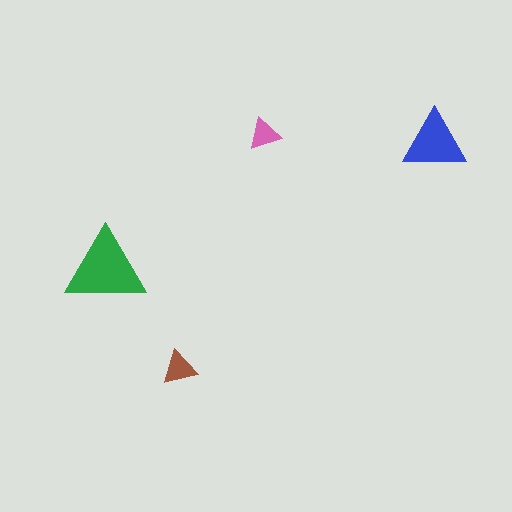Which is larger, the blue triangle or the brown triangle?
The blue one.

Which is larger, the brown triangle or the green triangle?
The green one.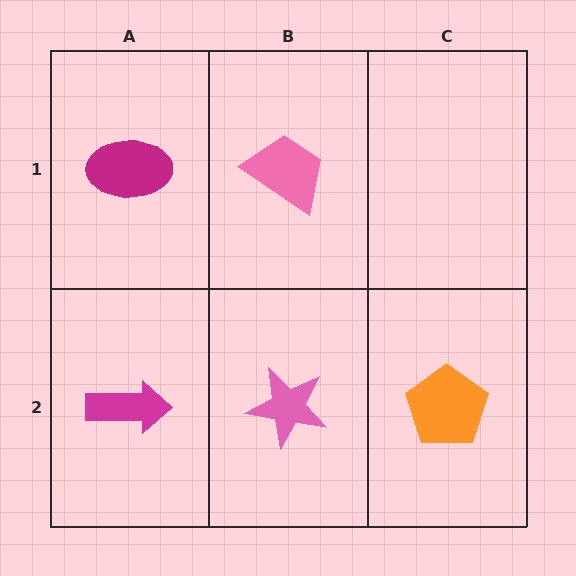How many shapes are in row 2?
3 shapes.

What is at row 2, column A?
A magenta arrow.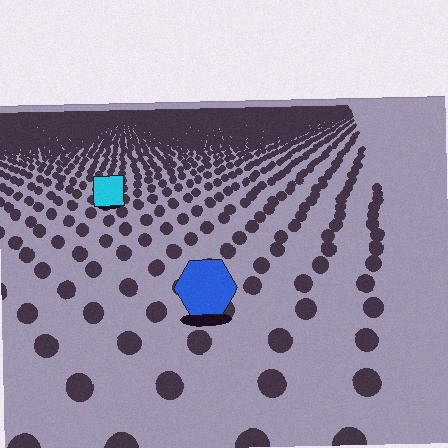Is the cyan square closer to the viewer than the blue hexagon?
No. The blue hexagon is closer — you can tell from the texture gradient: the ground texture is coarser near it.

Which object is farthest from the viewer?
The cyan square is farthest from the viewer. It appears smaller and the ground texture around it is denser.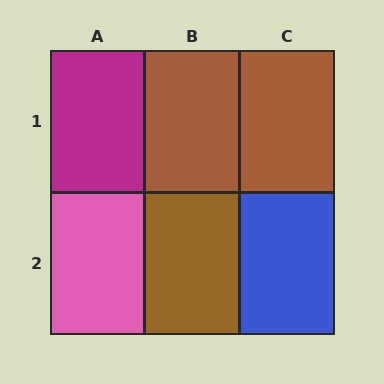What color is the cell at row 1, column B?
Brown.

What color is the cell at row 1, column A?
Magenta.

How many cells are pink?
1 cell is pink.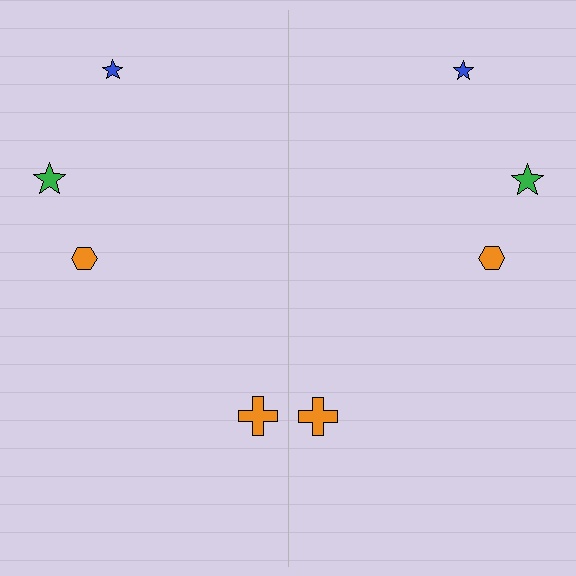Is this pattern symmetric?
Yes, this pattern has bilateral (reflection) symmetry.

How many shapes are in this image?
There are 8 shapes in this image.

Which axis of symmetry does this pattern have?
The pattern has a vertical axis of symmetry running through the center of the image.